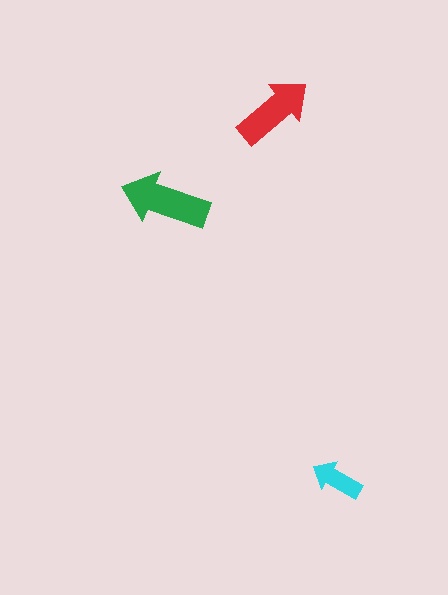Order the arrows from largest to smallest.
the green one, the red one, the cyan one.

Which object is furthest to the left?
The green arrow is leftmost.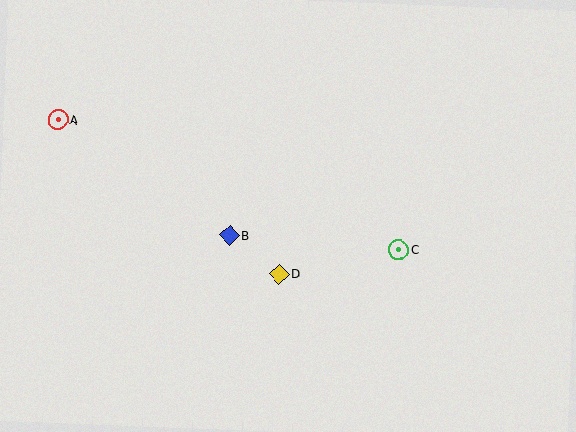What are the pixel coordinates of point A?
Point A is at (58, 120).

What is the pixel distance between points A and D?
The distance between A and D is 269 pixels.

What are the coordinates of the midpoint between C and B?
The midpoint between C and B is at (314, 243).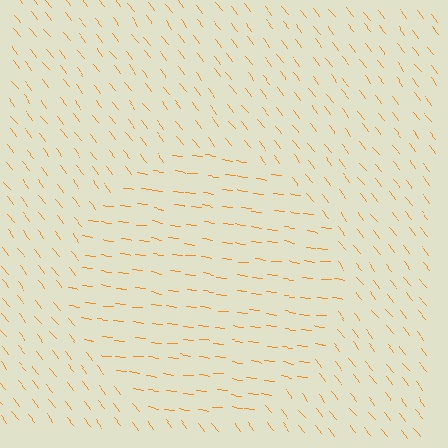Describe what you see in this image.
The image is filled with small orange line segments. A circle region in the image has lines oriented differently from the surrounding lines, creating a visible texture boundary.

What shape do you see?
I see a circle.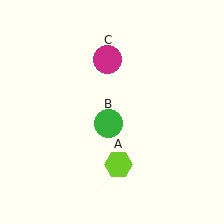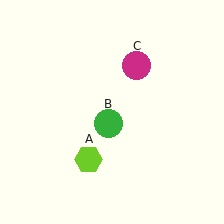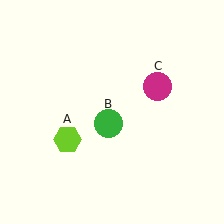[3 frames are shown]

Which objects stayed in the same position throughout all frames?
Green circle (object B) remained stationary.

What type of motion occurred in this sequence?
The lime hexagon (object A), magenta circle (object C) rotated clockwise around the center of the scene.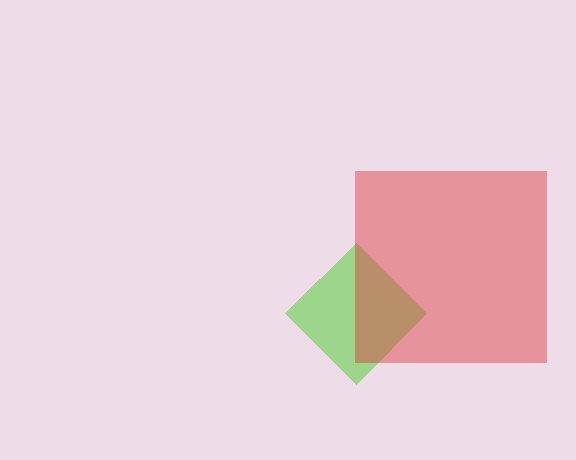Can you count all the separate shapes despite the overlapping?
Yes, there are 2 separate shapes.